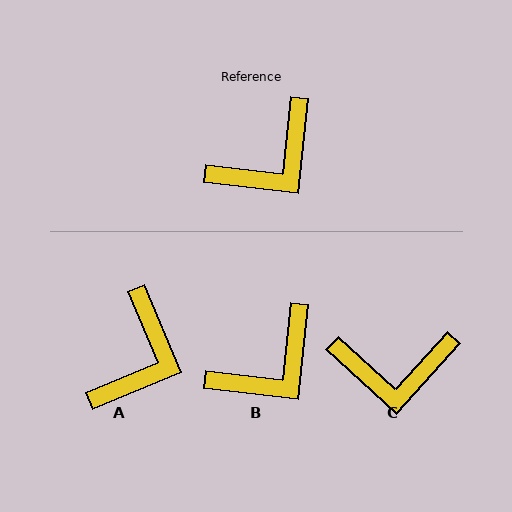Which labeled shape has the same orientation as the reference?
B.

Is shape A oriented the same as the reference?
No, it is off by about 29 degrees.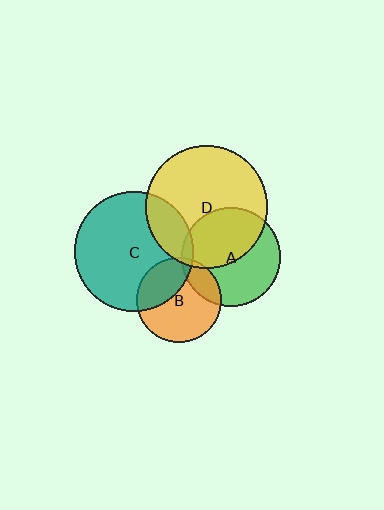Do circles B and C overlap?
Yes.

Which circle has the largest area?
Circle D (yellow).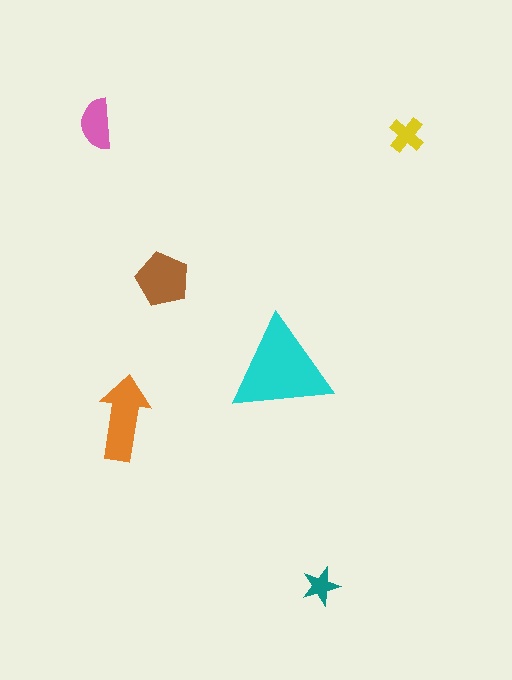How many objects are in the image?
There are 6 objects in the image.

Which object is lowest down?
The teal star is bottommost.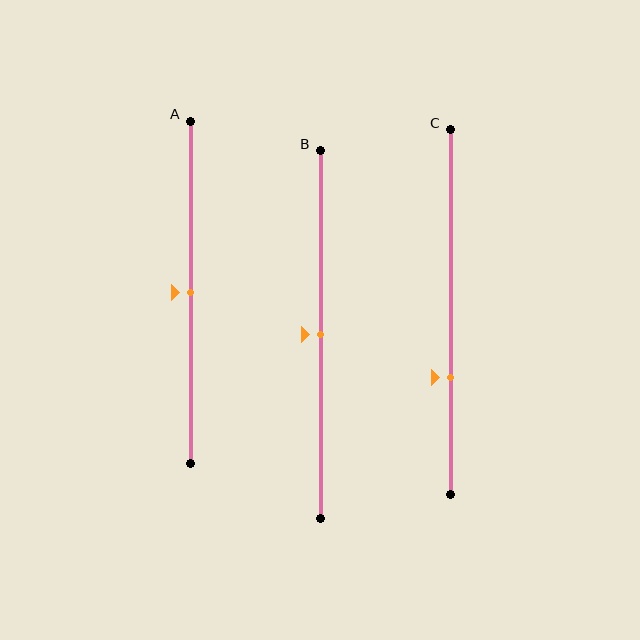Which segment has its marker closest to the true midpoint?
Segment A has its marker closest to the true midpoint.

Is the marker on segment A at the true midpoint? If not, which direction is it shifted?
Yes, the marker on segment A is at the true midpoint.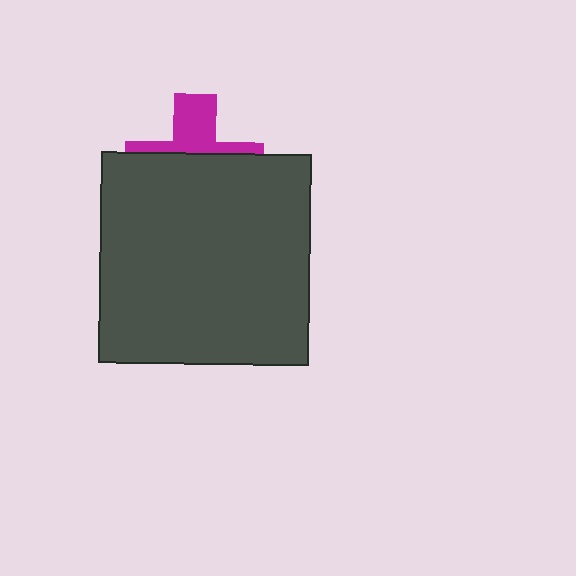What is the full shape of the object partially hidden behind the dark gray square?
The partially hidden object is a magenta cross.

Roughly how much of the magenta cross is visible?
A small part of it is visible (roughly 35%).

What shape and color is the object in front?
The object in front is a dark gray square.